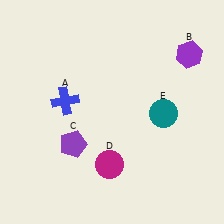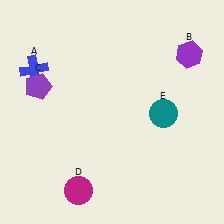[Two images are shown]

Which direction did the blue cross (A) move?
The blue cross (A) moved up.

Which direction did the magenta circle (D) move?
The magenta circle (D) moved left.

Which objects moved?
The objects that moved are: the blue cross (A), the purple pentagon (C), the magenta circle (D).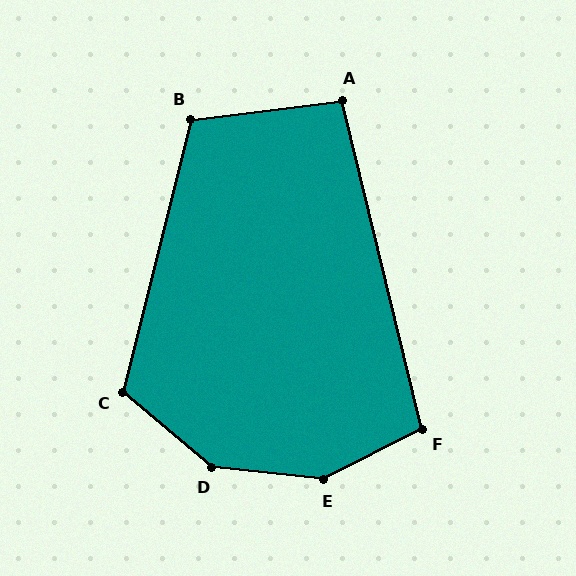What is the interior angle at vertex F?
Approximately 103 degrees (obtuse).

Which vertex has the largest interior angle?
E, at approximately 147 degrees.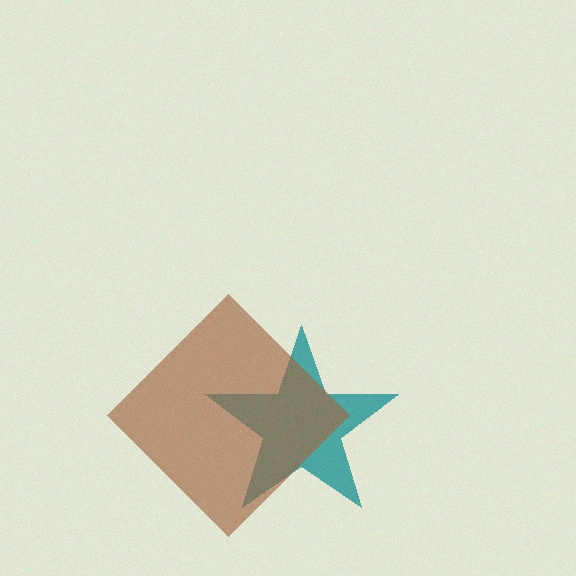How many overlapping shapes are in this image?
There are 2 overlapping shapes in the image.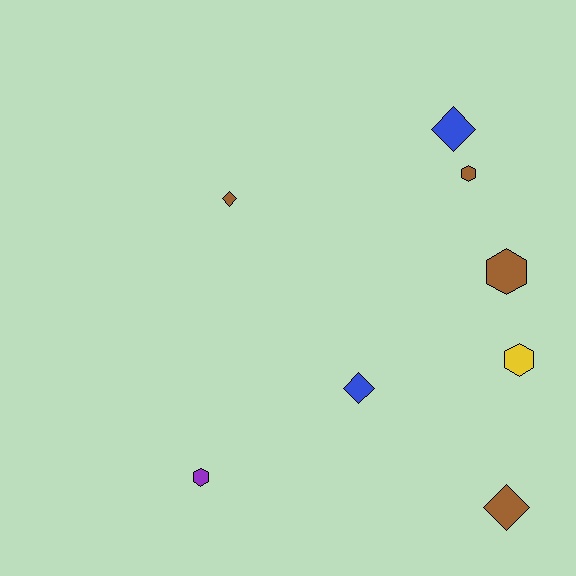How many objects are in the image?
There are 8 objects.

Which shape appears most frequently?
Diamond, with 4 objects.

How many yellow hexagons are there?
There is 1 yellow hexagon.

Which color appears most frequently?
Brown, with 4 objects.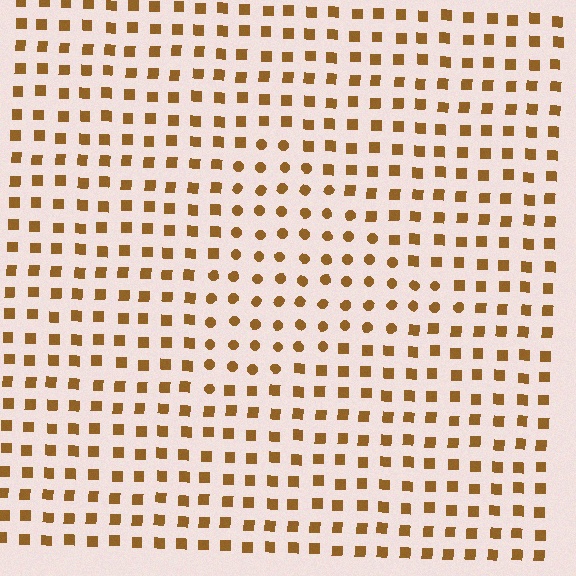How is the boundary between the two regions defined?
The boundary is defined by a change in element shape: circles inside vs. squares outside. All elements share the same color and spacing.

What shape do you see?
I see a triangle.